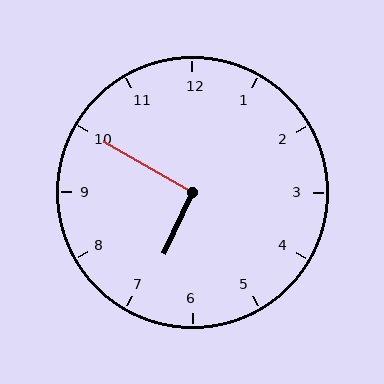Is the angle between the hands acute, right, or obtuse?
It is right.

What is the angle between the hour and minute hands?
Approximately 95 degrees.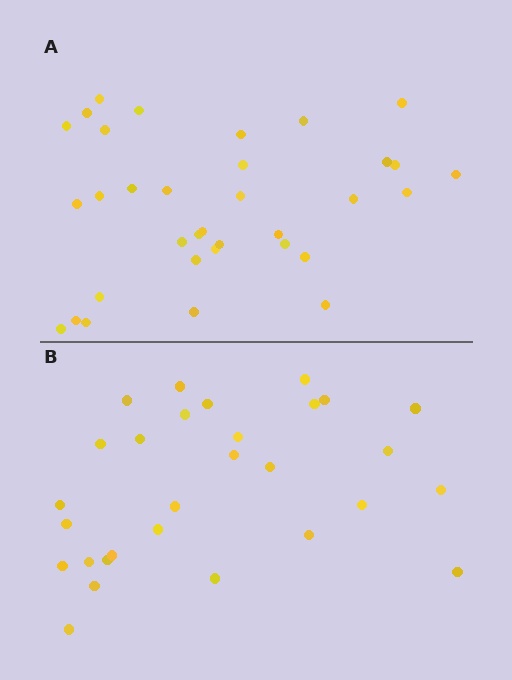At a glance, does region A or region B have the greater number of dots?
Region A (the top region) has more dots.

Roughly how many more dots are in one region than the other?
Region A has about 5 more dots than region B.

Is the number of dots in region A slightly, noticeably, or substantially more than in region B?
Region A has only slightly more — the two regions are fairly close. The ratio is roughly 1.2 to 1.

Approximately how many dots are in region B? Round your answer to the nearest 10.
About 30 dots. (The exact count is 29, which rounds to 30.)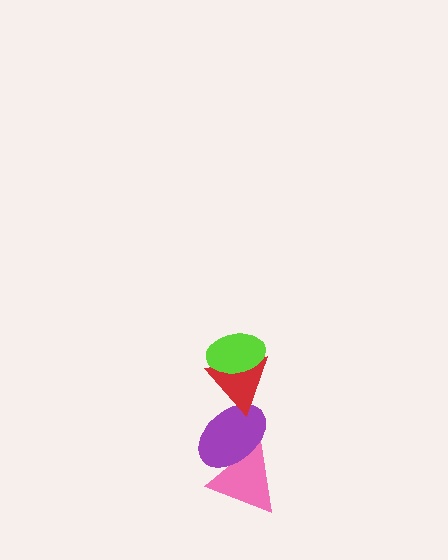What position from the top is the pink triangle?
The pink triangle is 4th from the top.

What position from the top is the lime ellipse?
The lime ellipse is 1st from the top.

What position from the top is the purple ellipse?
The purple ellipse is 3rd from the top.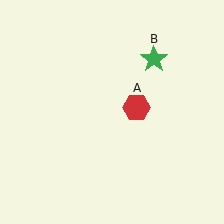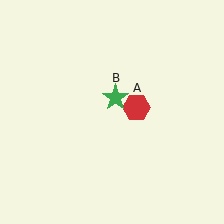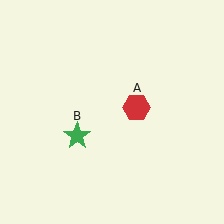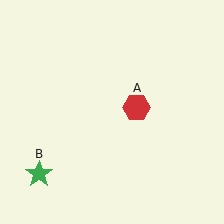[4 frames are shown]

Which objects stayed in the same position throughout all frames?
Red hexagon (object A) remained stationary.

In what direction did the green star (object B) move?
The green star (object B) moved down and to the left.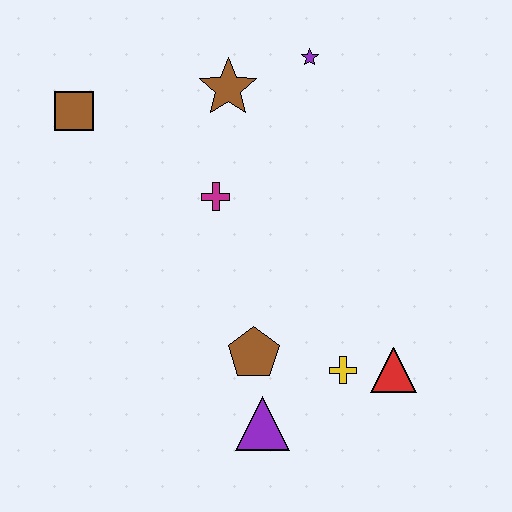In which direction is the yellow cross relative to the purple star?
The yellow cross is below the purple star.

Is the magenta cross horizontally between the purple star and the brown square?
Yes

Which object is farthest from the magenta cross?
The red triangle is farthest from the magenta cross.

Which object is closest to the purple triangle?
The brown pentagon is closest to the purple triangle.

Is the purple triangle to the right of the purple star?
No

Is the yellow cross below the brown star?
Yes